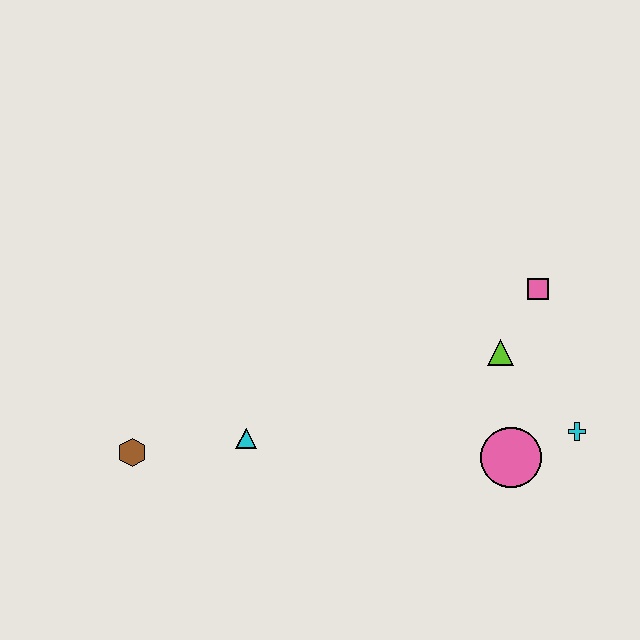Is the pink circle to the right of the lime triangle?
Yes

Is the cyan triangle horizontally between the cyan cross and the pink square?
No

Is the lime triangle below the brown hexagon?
No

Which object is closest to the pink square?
The lime triangle is closest to the pink square.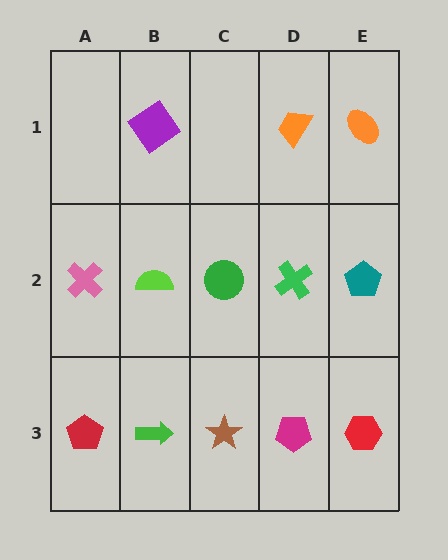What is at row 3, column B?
A green arrow.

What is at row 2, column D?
A green cross.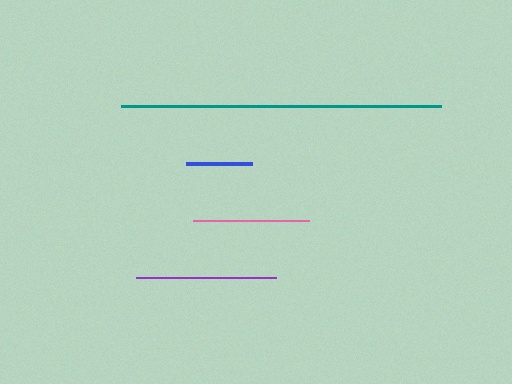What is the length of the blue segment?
The blue segment is approximately 66 pixels long.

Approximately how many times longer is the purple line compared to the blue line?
The purple line is approximately 2.1 times the length of the blue line.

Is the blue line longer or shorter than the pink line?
The pink line is longer than the blue line.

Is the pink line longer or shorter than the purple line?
The purple line is longer than the pink line.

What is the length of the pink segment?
The pink segment is approximately 116 pixels long.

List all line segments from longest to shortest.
From longest to shortest: teal, purple, pink, blue.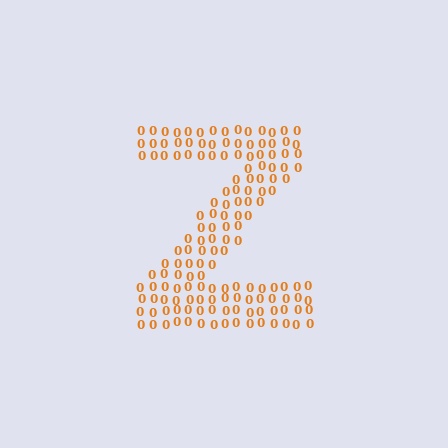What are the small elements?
The small elements are digit 0's.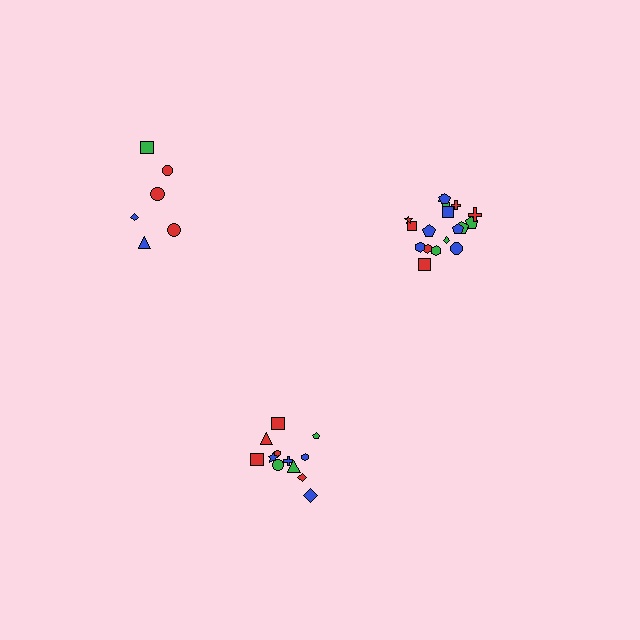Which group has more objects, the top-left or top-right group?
The top-right group.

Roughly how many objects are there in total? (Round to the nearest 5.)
Roughly 35 objects in total.